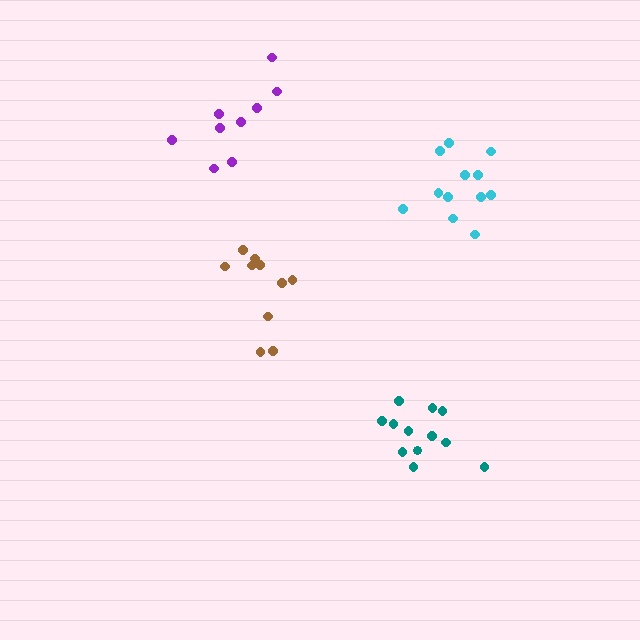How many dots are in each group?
Group 1: 9 dots, Group 2: 12 dots, Group 3: 12 dots, Group 4: 10 dots (43 total).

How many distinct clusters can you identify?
There are 4 distinct clusters.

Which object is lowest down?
The teal cluster is bottommost.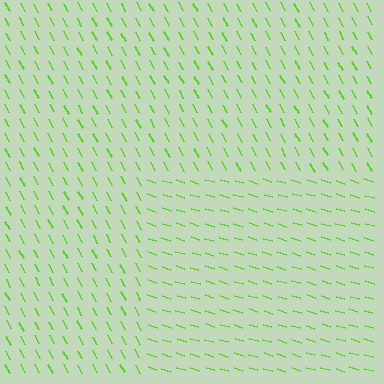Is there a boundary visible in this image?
Yes, there is a texture boundary formed by a change in line orientation.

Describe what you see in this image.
The image is filled with small lime line segments. A rectangle region in the image has lines oriented differently from the surrounding lines, creating a visible texture boundary.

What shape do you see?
I see a rectangle.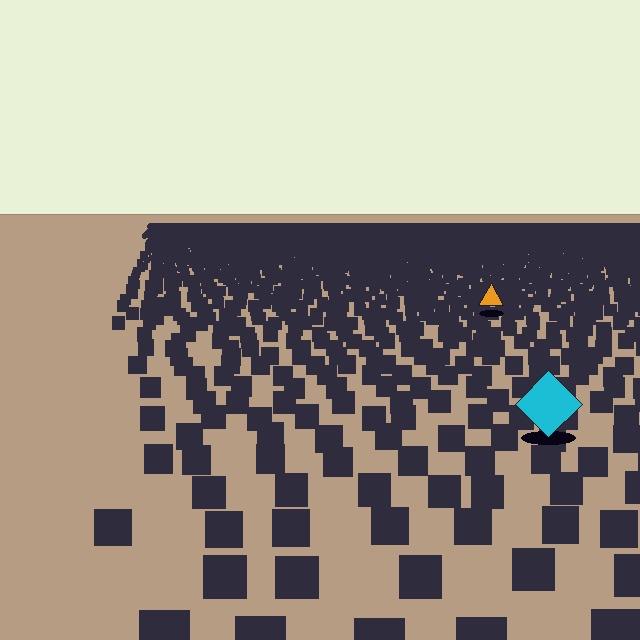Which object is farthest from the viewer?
The orange triangle is farthest from the viewer. It appears smaller and the ground texture around it is denser.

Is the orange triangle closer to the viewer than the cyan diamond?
No. The cyan diamond is closer — you can tell from the texture gradient: the ground texture is coarser near it.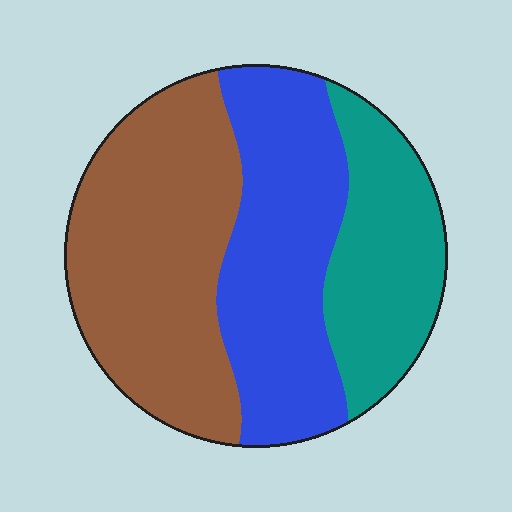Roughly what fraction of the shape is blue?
Blue covers around 35% of the shape.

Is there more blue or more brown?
Brown.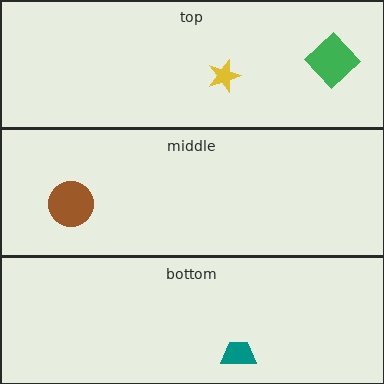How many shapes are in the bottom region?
1.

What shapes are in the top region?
The green diamond, the yellow star.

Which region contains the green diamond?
The top region.